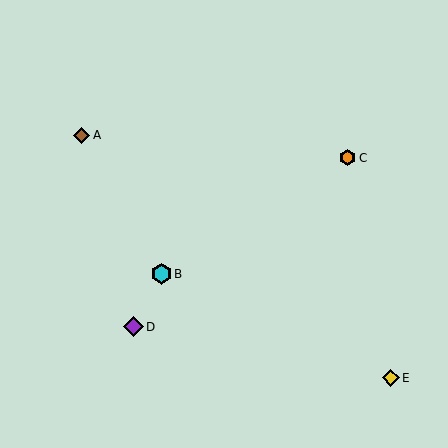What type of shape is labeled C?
Shape C is an orange hexagon.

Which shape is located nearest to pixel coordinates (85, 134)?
The brown diamond (labeled A) at (82, 135) is nearest to that location.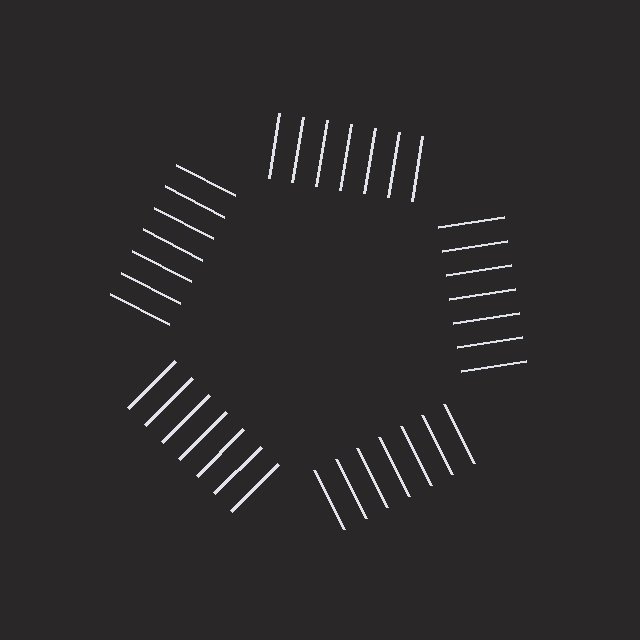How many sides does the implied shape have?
5 sides — the line-ends trace a pentagon.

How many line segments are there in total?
35 — 7 along each of the 5 edges.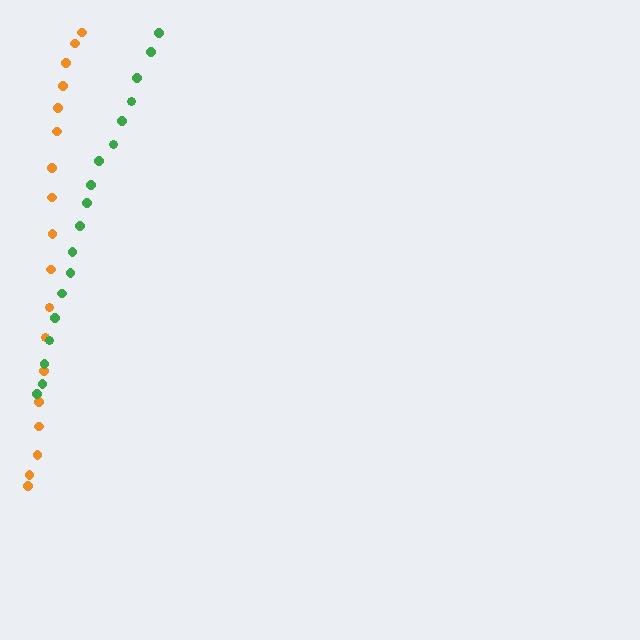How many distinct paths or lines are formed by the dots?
There are 2 distinct paths.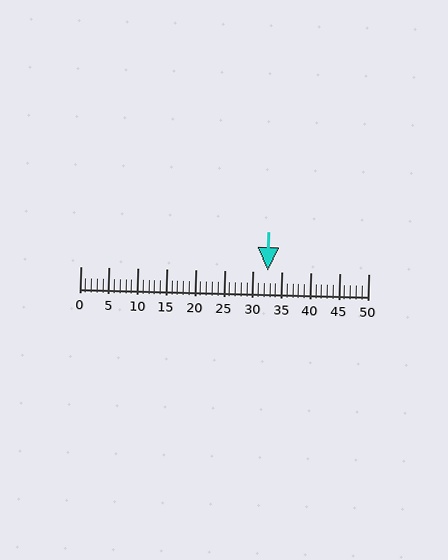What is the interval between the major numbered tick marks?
The major tick marks are spaced 5 units apart.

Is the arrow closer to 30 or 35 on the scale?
The arrow is closer to 35.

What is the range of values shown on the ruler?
The ruler shows values from 0 to 50.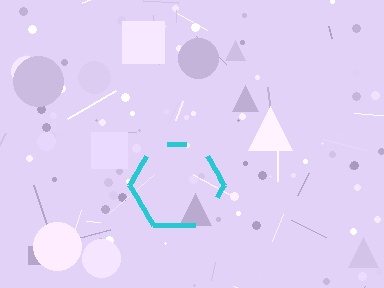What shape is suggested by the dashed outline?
The dashed outline suggests a hexagon.